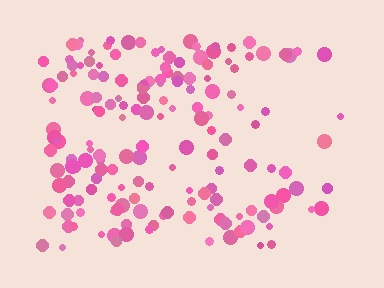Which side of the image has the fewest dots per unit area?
The right.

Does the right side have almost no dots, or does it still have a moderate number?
Still a moderate number, just noticeably fewer than the left.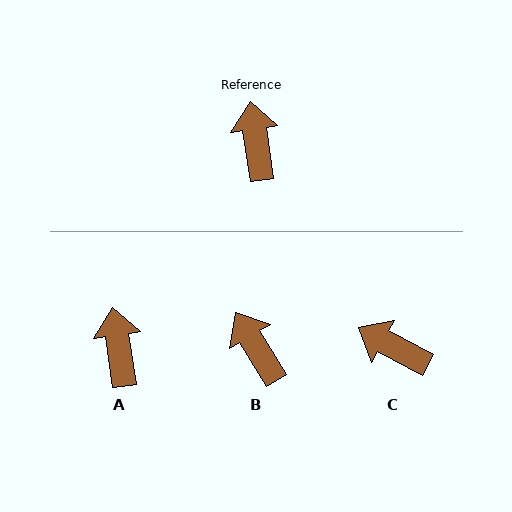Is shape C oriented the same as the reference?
No, it is off by about 53 degrees.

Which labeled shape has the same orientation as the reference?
A.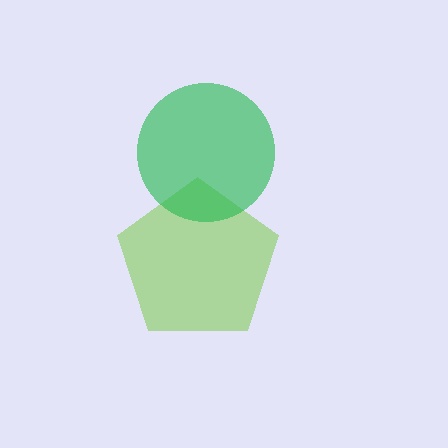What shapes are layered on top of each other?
The layered shapes are: a lime pentagon, a green circle.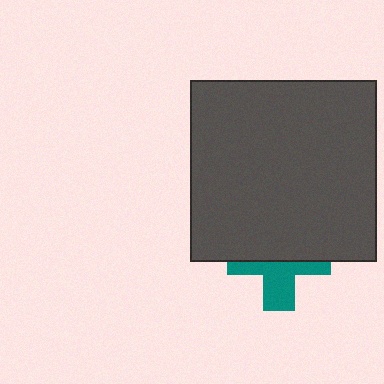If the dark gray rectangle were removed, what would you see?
You would see the complete teal cross.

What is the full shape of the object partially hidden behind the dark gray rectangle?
The partially hidden object is a teal cross.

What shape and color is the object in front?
The object in front is a dark gray rectangle.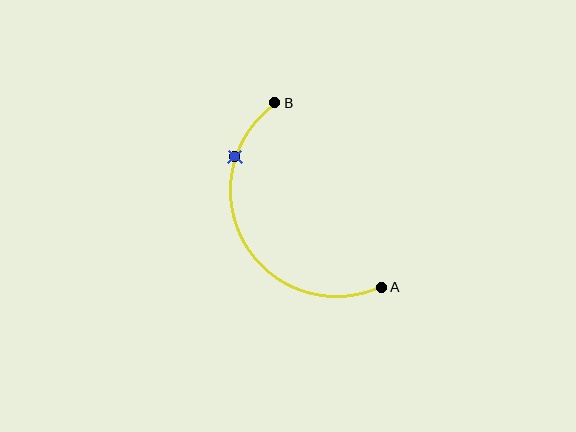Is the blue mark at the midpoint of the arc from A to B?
No. The blue mark lies on the arc but is closer to endpoint B. The arc midpoint would be at the point on the curve equidistant along the arc from both A and B.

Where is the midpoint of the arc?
The arc midpoint is the point on the curve farthest from the straight line joining A and B. It sits to the left of that line.